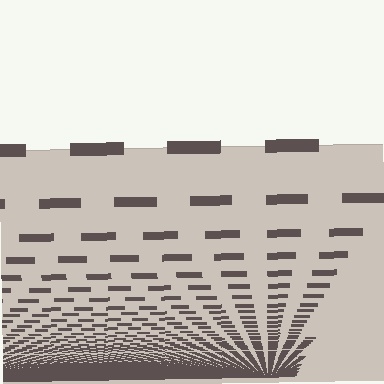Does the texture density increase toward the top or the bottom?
Density increases toward the bottom.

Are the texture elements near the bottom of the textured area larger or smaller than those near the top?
Smaller. The gradient is inverted — elements near the bottom are smaller and denser.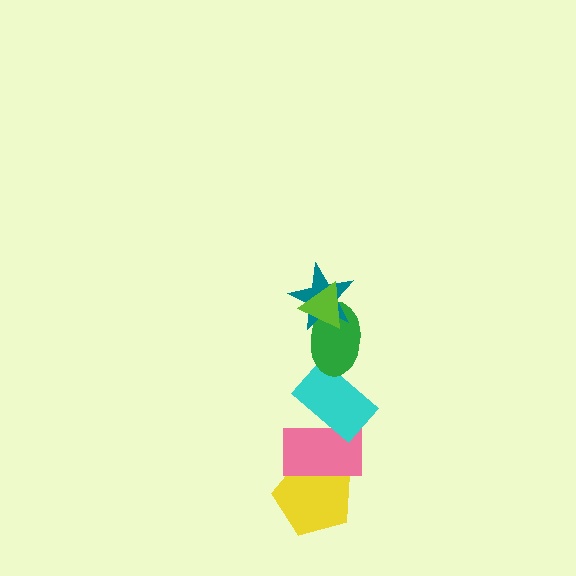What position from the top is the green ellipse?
The green ellipse is 3rd from the top.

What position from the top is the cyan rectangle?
The cyan rectangle is 4th from the top.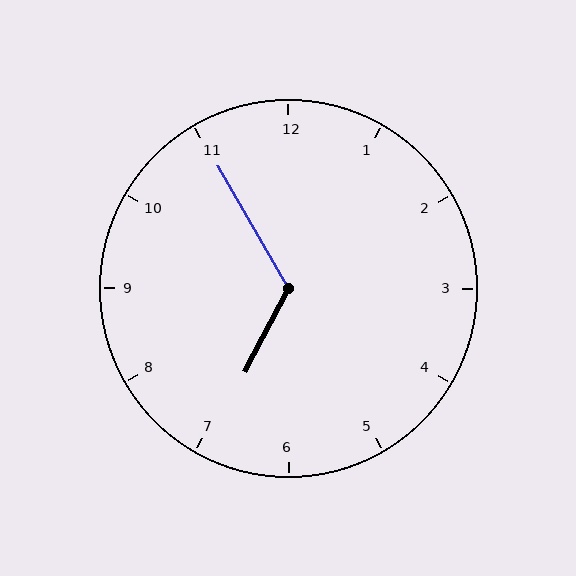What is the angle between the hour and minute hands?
Approximately 122 degrees.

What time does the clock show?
6:55.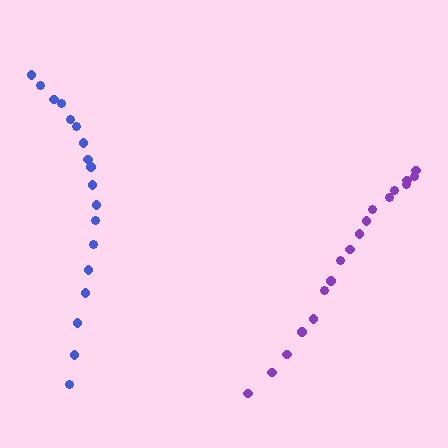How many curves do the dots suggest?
There are 2 distinct paths.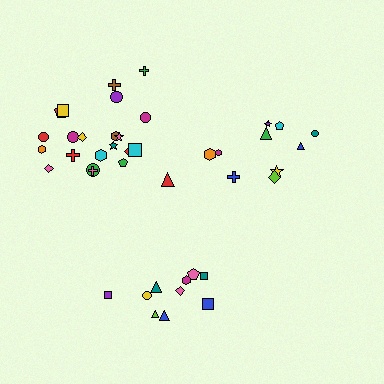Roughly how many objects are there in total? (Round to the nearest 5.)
Roughly 40 objects in total.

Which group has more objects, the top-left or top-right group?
The top-left group.